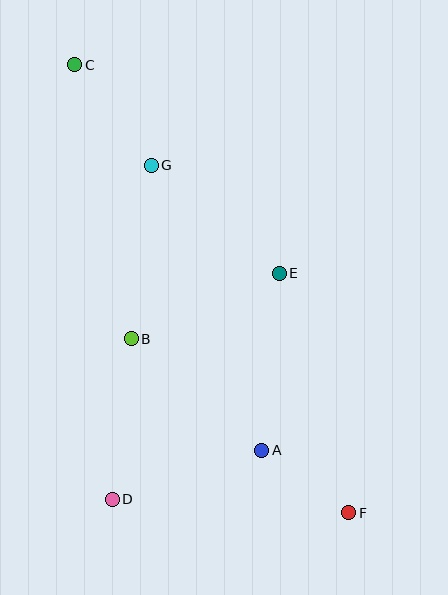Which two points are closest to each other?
Points A and F are closest to each other.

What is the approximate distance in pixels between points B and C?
The distance between B and C is approximately 279 pixels.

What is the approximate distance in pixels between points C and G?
The distance between C and G is approximately 126 pixels.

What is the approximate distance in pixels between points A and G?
The distance between A and G is approximately 306 pixels.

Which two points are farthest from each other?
Points C and F are farthest from each other.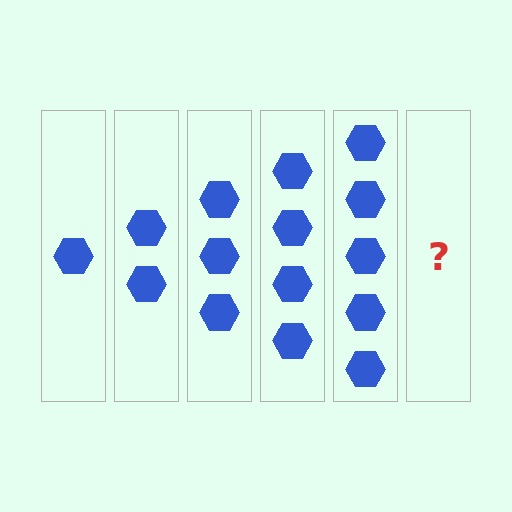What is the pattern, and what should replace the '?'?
The pattern is that each step adds one more hexagon. The '?' should be 6 hexagons.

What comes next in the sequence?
The next element should be 6 hexagons.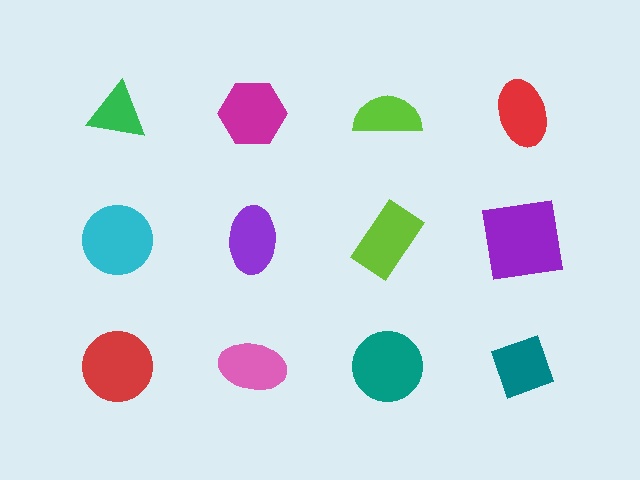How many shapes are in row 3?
4 shapes.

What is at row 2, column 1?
A cyan circle.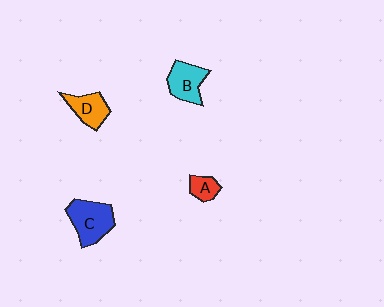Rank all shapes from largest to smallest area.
From largest to smallest: C (blue), B (cyan), D (orange), A (red).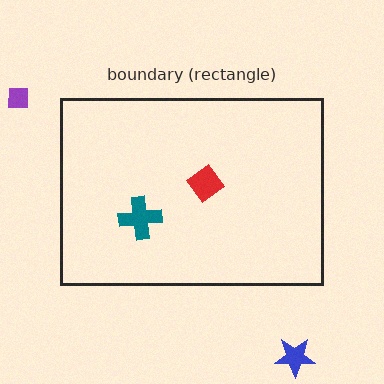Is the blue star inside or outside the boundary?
Outside.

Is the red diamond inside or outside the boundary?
Inside.